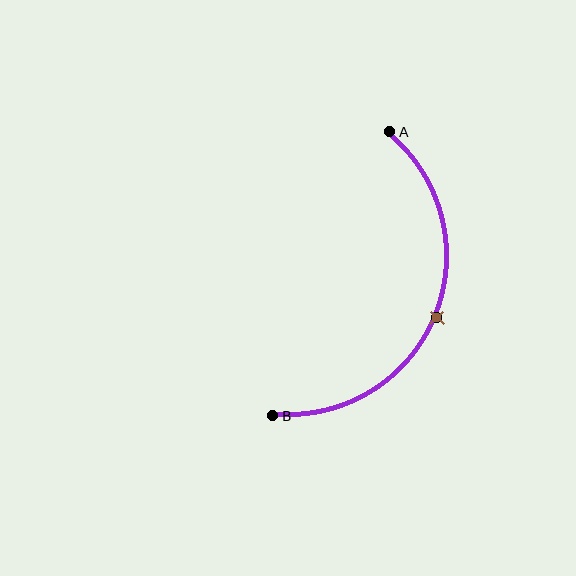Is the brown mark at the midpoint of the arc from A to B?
Yes. The brown mark lies on the arc at equal arc-length from both A and B — it is the arc midpoint.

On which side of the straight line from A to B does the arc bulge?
The arc bulges to the right of the straight line connecting A and B.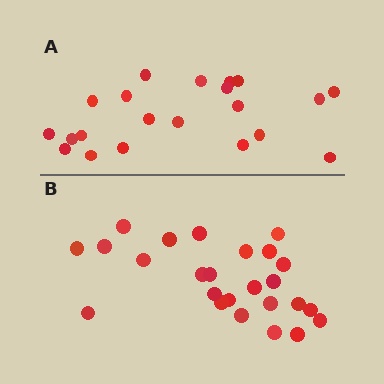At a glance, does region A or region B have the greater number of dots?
Region B (the bottom region) has more dots.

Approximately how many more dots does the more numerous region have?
Region B has about 4 more dots than region A.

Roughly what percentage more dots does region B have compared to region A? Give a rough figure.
About 20% more.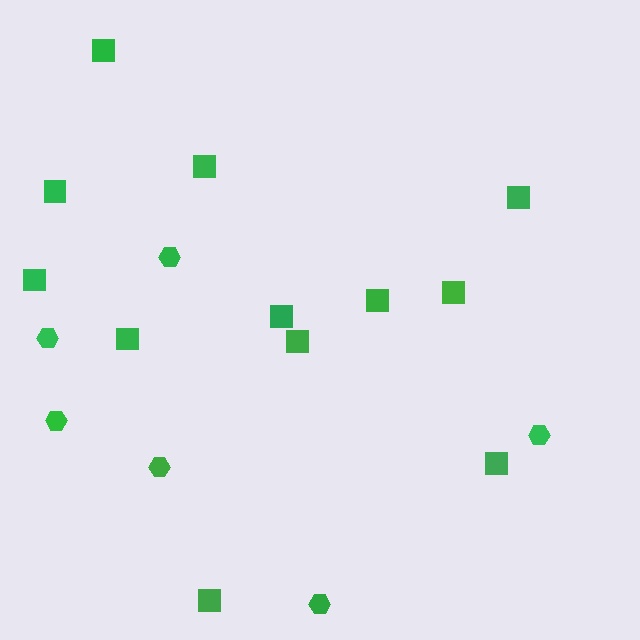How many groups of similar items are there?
There are 2 groups: one group of squares (12) and one group of hexagons (6).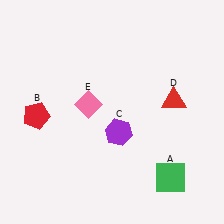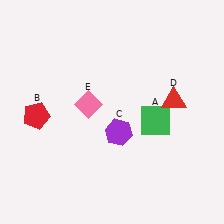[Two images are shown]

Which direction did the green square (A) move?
The green square (A) moved up.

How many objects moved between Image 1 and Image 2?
1 object moved between the two images.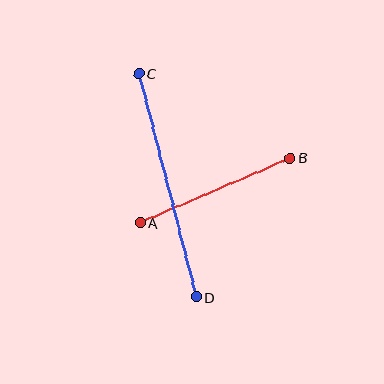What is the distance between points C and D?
The distance is approximately 230 pixels.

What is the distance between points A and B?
The distance is approximately 163 pixels.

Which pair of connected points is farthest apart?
Points C and D are farthest apart.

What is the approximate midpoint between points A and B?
The midpoint is at approximately (215, 190) pixels.